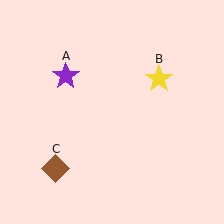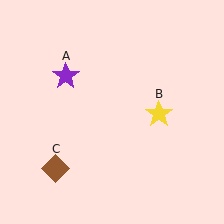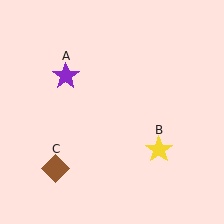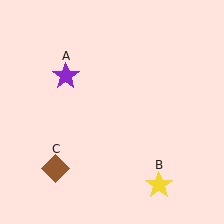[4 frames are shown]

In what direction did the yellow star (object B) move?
The yellow star (object B) moved down.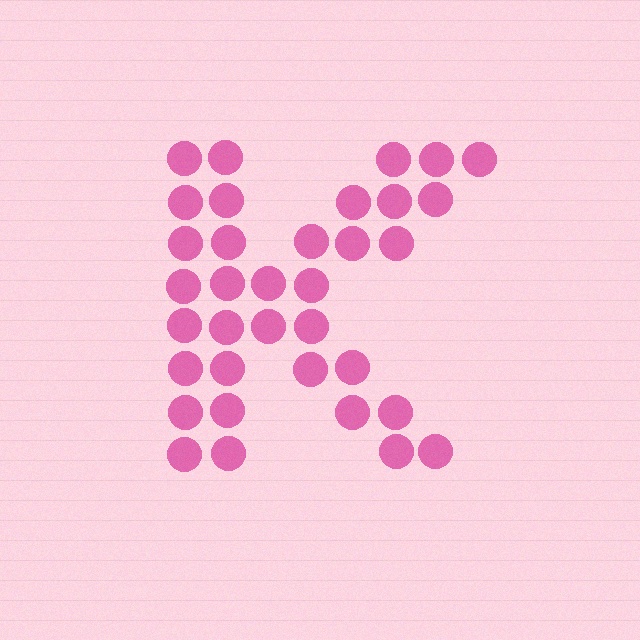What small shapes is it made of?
It is made of small circles.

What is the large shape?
The large shape is the letter K.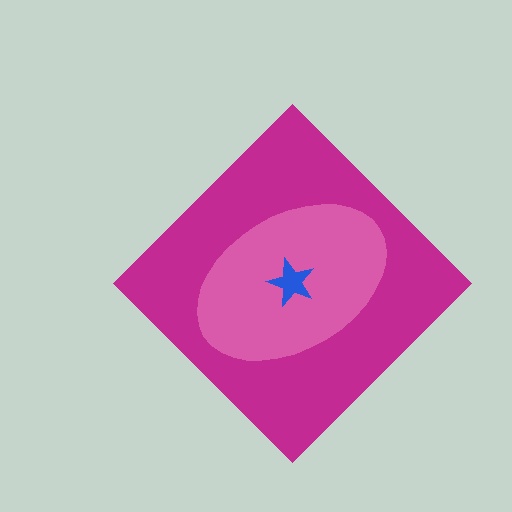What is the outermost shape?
The magenta diamond.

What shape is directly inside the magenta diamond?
The pink ellipse.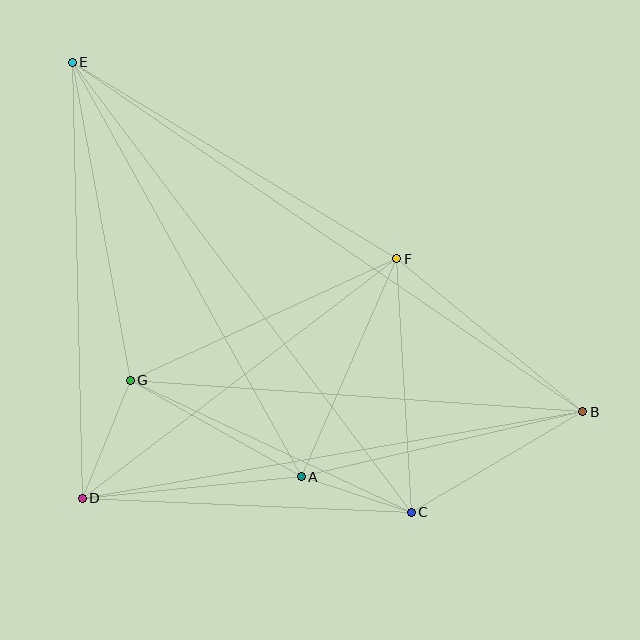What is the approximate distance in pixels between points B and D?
The distance between B and D is approximately 508 pixels.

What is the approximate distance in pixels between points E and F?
The distance between E and F is approximately 379 pixels.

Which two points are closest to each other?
Points A and C are closest to each other.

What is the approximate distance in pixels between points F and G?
The distance between F and G is approximately 293 pixels.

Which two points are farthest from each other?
Points B and E are farthest from each other.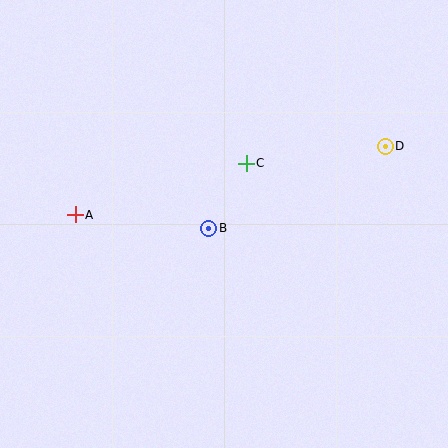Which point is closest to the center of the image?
Point B at (209, 228) is closest to the center.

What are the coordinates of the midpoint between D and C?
The midpoint between D and C is at (316, 155).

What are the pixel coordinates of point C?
Point C is at (246, 163).